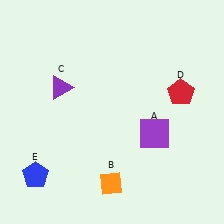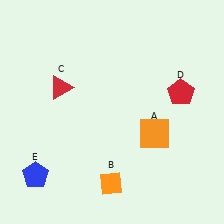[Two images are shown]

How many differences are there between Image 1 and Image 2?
There are 2 differences between the two images.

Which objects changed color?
A changed from purple to orange. C changed from purple to red.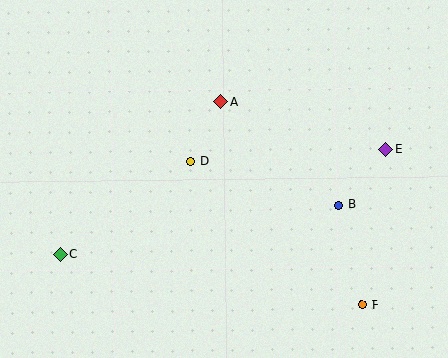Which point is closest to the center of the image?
Point D at (190, 162) is closest to the center.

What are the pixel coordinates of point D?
Point D is at (190, 162).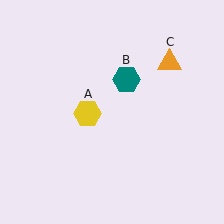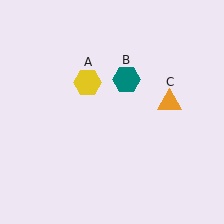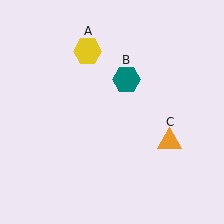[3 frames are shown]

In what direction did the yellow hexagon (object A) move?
The yellow hexagon (object A) moved up.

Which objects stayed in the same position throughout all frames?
Teal hexagon (object B) remained stationary.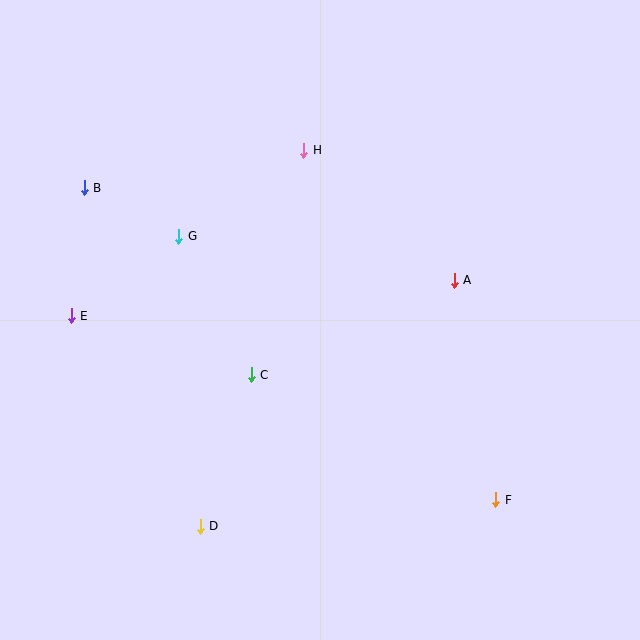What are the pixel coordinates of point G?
Point G is at (179, 236).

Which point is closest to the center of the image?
Point C at (251, 375) is closest to the center.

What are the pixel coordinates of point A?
Point A is at (454, 280).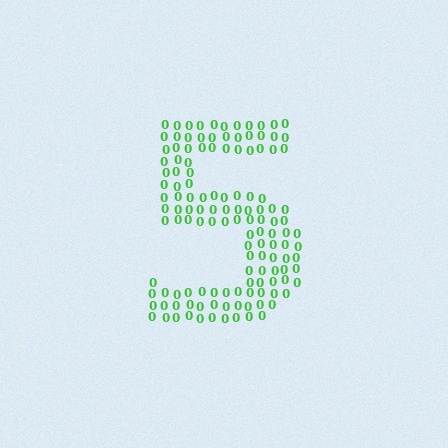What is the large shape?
The large shape is the digit 5.